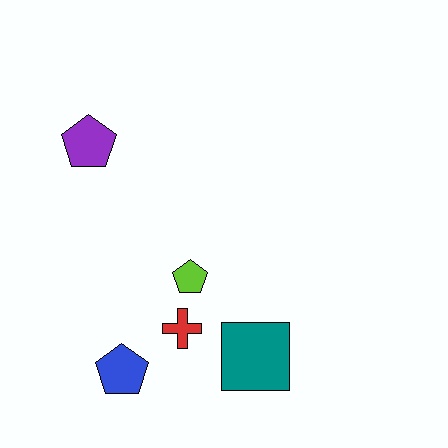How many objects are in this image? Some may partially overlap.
There are 5 objects.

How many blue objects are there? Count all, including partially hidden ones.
There is 1 blue object.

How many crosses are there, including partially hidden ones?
There is 1 cross.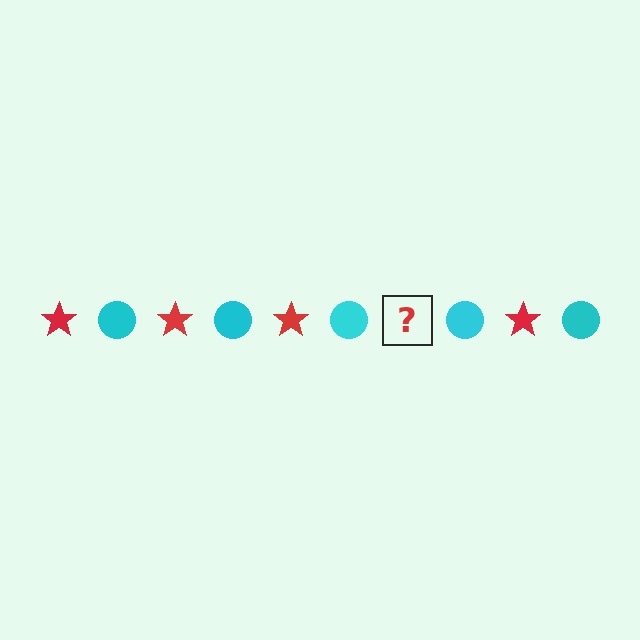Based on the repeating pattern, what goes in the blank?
The blank should be a red star.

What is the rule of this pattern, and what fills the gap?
The rule is that the pattern alternates between red star and cyan circle. The gap should be filled with a red star.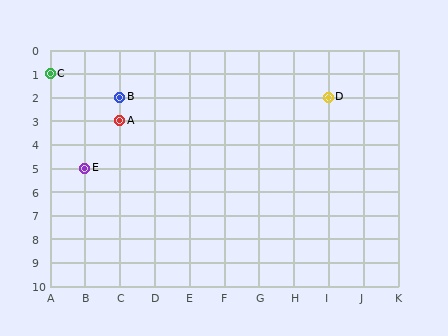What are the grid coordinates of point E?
Point E is at grid coordinates (B, 5).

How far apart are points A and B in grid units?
Points A and B are 1 row apart.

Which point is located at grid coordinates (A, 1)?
Point C is at (A, 1).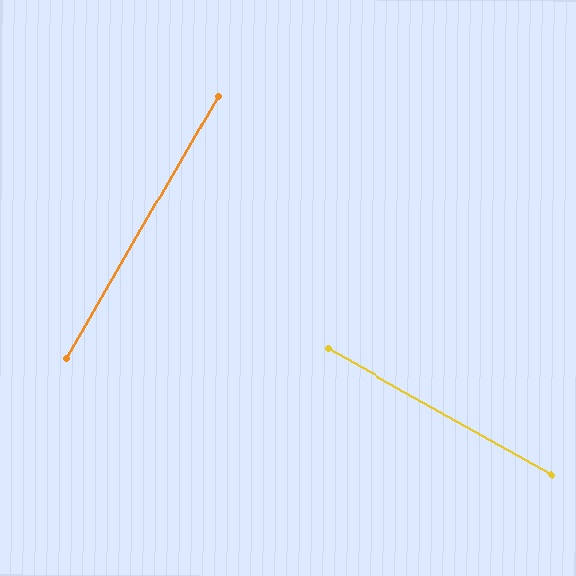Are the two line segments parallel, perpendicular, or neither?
Perpendicular — they meet at approximately 89°.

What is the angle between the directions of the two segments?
Approximately 89 degrees.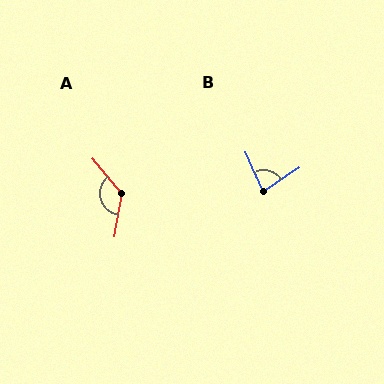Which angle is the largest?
A, at approximately 131 degrees.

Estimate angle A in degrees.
Approximately 131 degrees.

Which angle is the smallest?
B, at approximately 80 degrees.